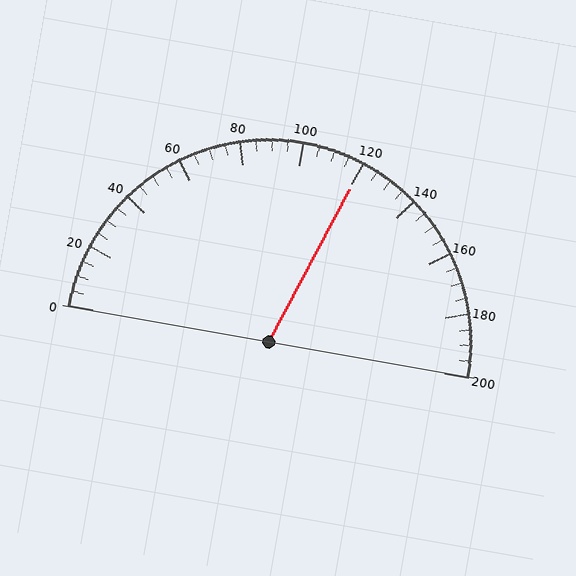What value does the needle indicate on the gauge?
The needle indicates approximately 120.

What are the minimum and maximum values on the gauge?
The gauge ranges from 0 to 200.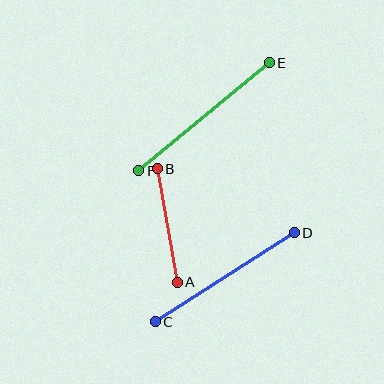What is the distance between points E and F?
The distance is approximately 169 pixels.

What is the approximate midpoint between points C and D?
The midpoint is at approximately (225, 277) pixels.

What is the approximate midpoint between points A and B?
The midpoint is at approximately (167, 225) pixels.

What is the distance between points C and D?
The distance is approximately 165 pixels.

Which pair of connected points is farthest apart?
Points E and F are farthest apart.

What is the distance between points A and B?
The distance is approximately 115 pixels.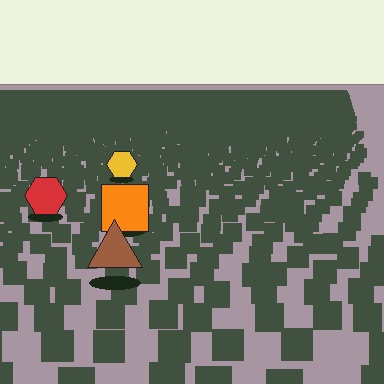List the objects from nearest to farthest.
From nearest to farthest: the brown triangle, the orange square, the red hexagon, the yellow hexagon.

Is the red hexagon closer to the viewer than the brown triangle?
No. The brown triangle is closer — you can tell from the texture gradient: the ground texture is coarser near it.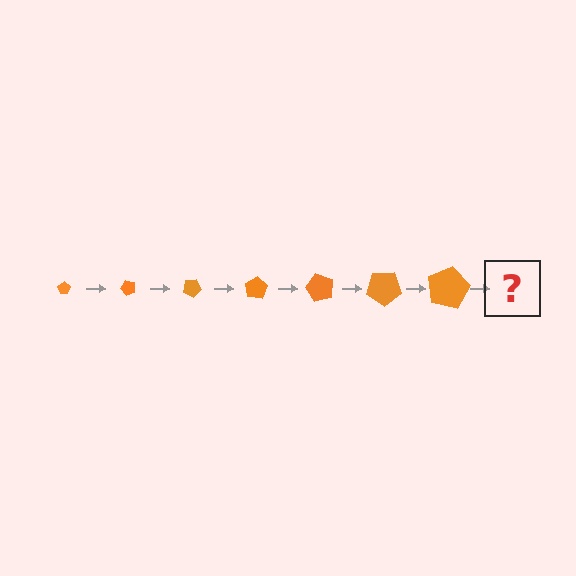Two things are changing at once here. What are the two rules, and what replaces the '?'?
The two rules are that the pentagon grows larger each step and it rotates 50 degrees each step. The '?' should be a pentagon, larger than the previous one and rotated 350 degrees from the start.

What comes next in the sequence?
The next element should be a pentagon, larger than the previous one and rotated 350 degrees from the start.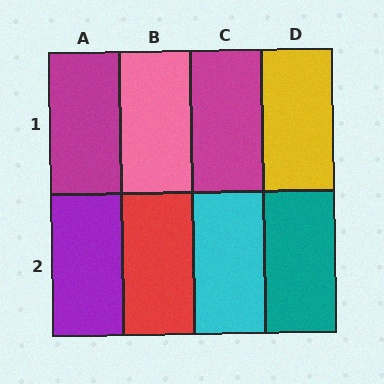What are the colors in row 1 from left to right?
Magenta, pink, magenta, yellow.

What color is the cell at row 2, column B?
Red.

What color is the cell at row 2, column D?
Teal.